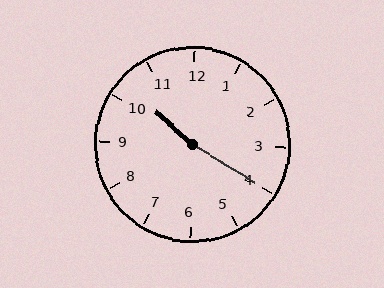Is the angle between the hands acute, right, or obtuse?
It is obtuse.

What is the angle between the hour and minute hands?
Approximately 170 degrees.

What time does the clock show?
10:20.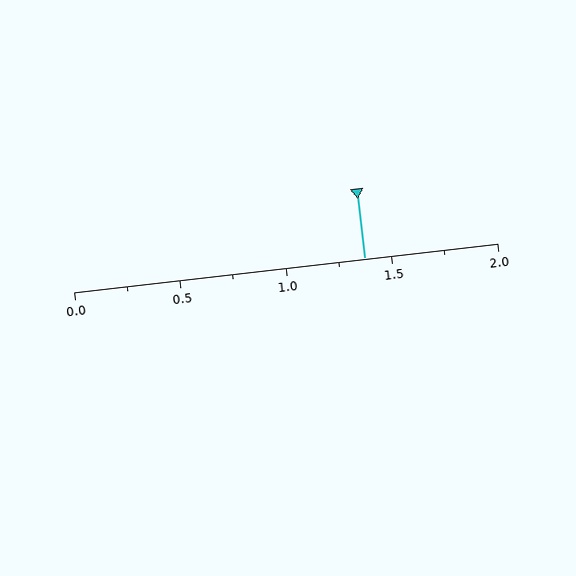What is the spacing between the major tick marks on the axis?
The major ticks are spaced 0.5 apart.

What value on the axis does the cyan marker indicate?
The marker indicates approximately 1.38.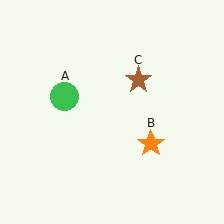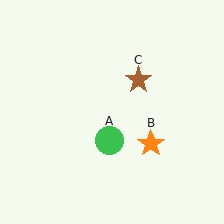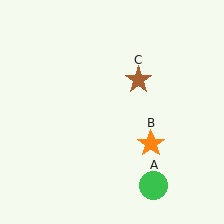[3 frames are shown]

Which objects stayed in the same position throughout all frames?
Orange star (object B) and brown star (object C) remained stationary.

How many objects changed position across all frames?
1 object changed position: green circle (object A).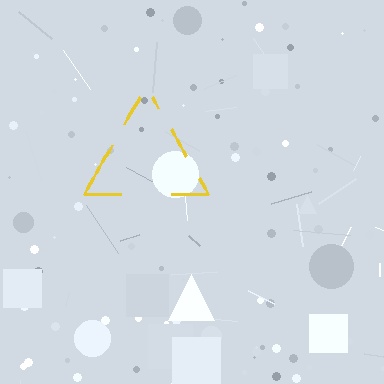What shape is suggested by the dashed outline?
The dashed outline suggests a triangle.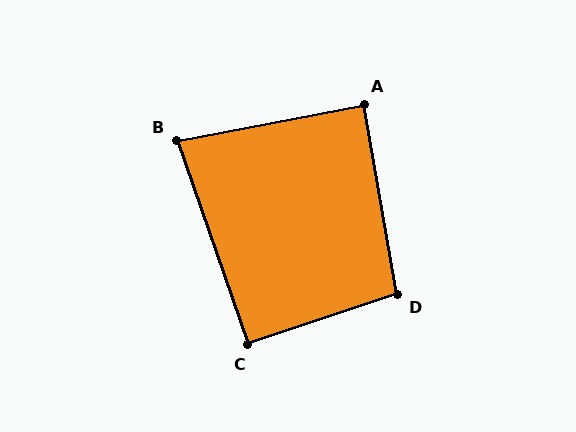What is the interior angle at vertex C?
Approximately 91 degrees (approximately right).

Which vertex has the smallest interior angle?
B, at approximately 82 degrees.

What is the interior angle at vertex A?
Approximately 89 degrees (approximately right).